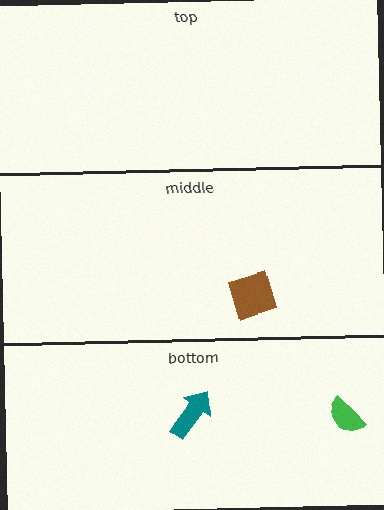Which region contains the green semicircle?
The bottom region.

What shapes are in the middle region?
The brown diamond.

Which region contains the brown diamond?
The middle region.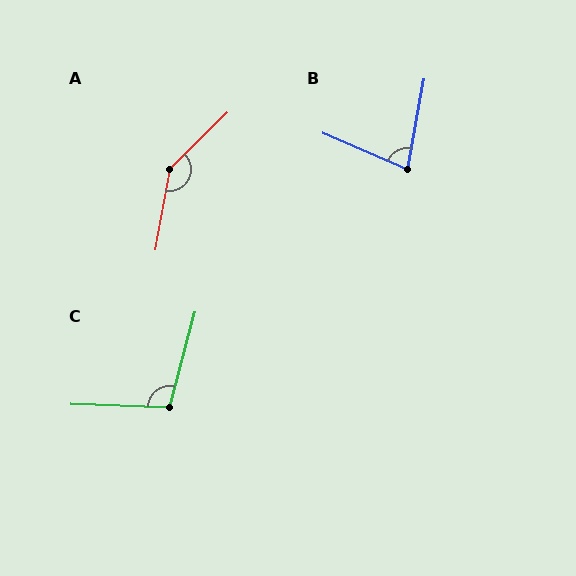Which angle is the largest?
A, at approximately 144 degrees.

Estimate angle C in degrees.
Approximately 103 degrees.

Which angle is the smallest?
B, at approximately 77 degrees.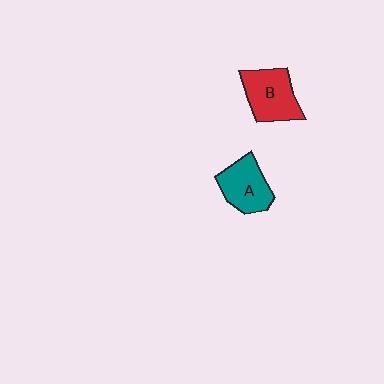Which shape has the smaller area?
Shape A (teal).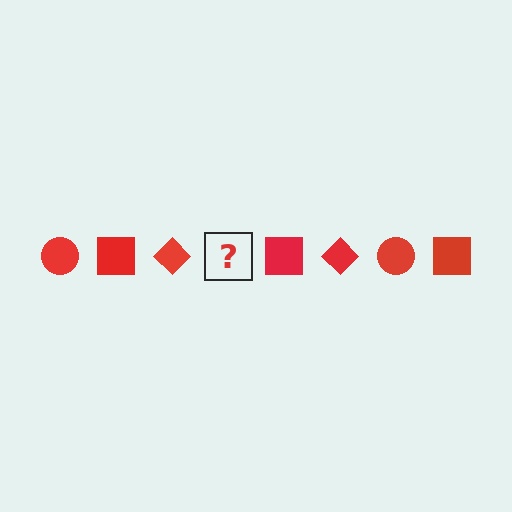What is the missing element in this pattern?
The missing element is a red circle.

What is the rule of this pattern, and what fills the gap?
The rule is that the pattern cycles through circle, square, diamond shapes in red. The gap should be filled with a red circle.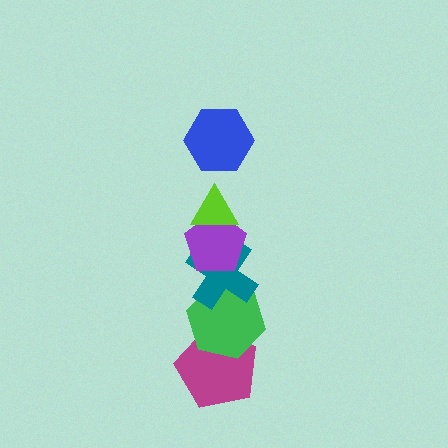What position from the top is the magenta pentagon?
The magenta pentagon is 6th from the top.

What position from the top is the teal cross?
The teal cross is 4th from the top.